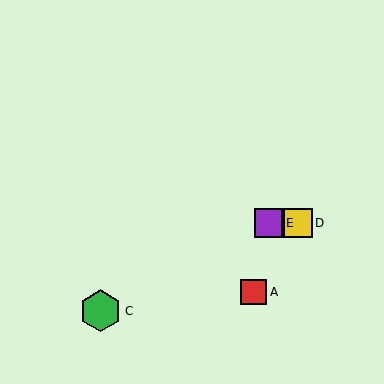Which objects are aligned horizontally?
Objects B, D, E are aligned horizontally.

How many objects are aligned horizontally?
3 objects (B, D, E) are aligned horizontally.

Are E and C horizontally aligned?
No, E is at y≈223 and C is at y≈311.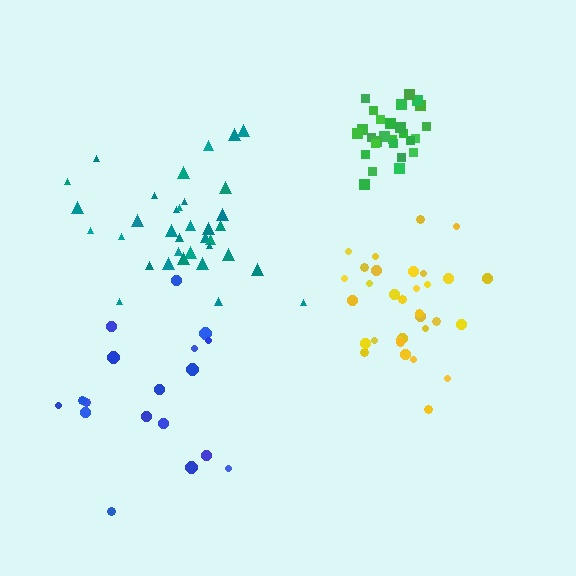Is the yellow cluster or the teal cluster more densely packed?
Yellow.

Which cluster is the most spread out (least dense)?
Blue.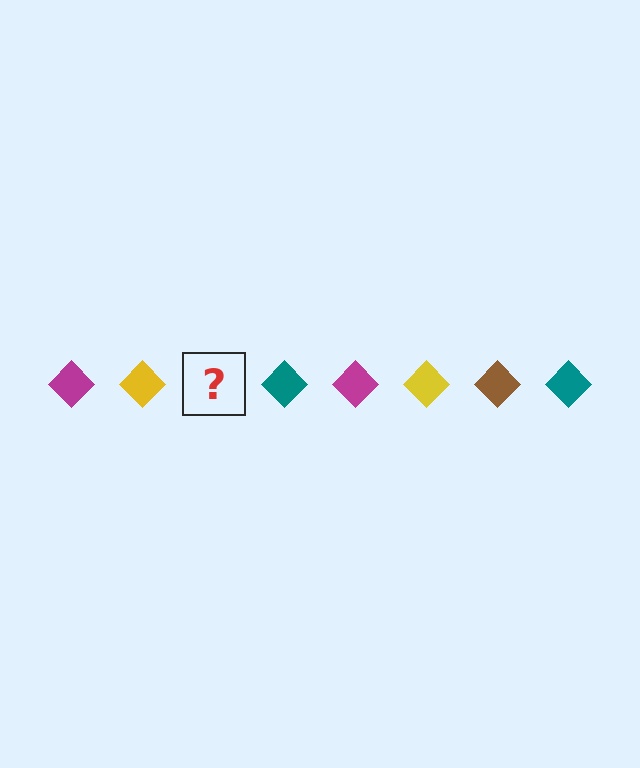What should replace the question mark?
The question mark should be replaced with a brown diamond.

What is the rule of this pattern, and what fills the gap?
The rule is that the pattern cycles through magenta, yellow, brown, teal diamonds. The gap should be filled with a brown diamond.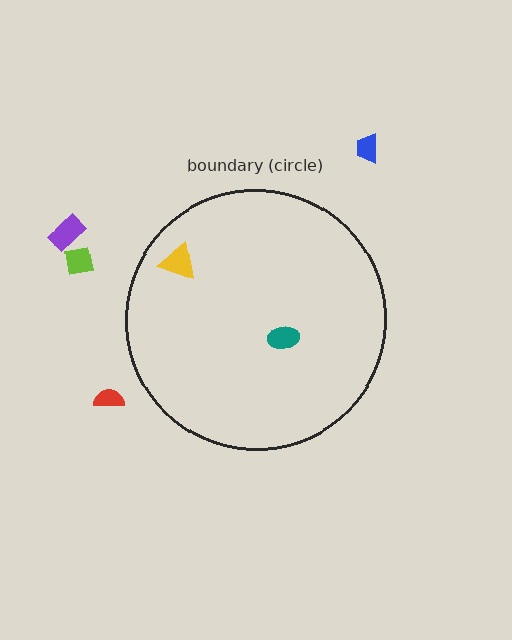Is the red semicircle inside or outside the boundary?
Outside.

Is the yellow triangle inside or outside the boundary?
Inside.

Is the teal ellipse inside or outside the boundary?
Inside.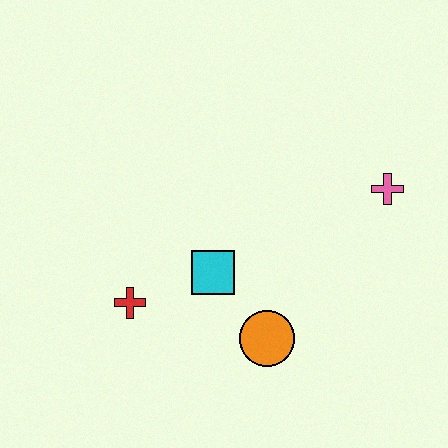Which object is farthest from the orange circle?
The pink cross is farthest from the orange circle.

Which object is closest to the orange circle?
The cyan square is closest to the orange circle.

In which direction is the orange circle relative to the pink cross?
The orange circle is below the pink cross.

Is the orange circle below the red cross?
Yes